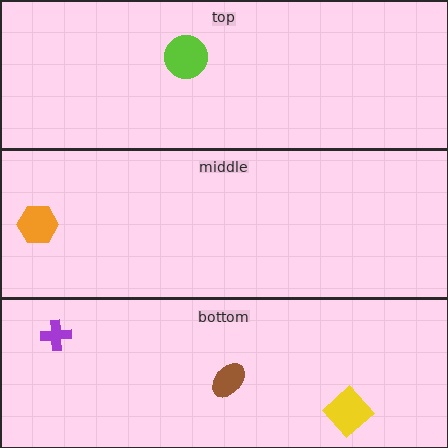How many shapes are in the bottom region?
3.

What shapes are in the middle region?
The orange hexagon.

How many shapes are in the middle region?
1.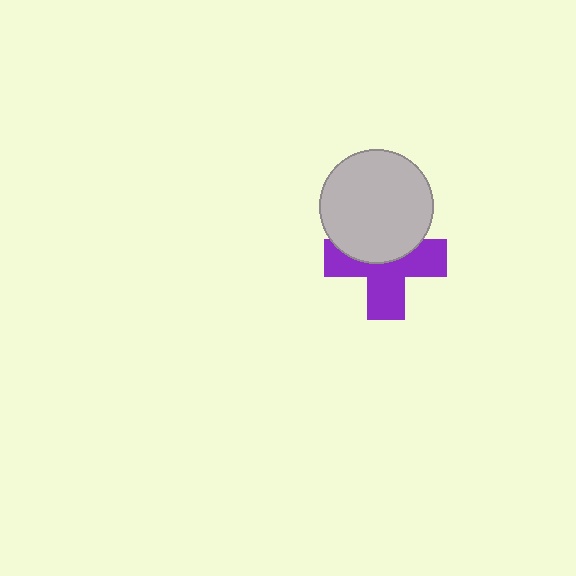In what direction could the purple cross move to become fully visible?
The purple cross could move down. That would shift it out from behind the light gray circle entirely.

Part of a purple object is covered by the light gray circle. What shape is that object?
It is a cross.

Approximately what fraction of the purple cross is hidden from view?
Roughly 41% of the purple cross is hidden behind the light gray circle.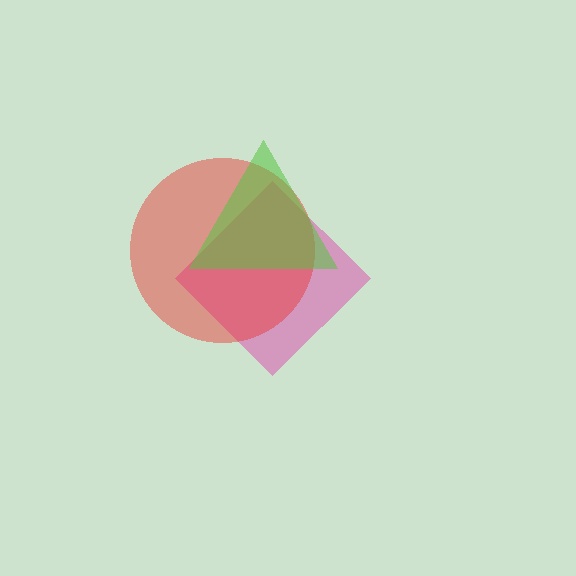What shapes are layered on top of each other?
The layered shapes are: a pink diamond, a red circle, a lime triangle.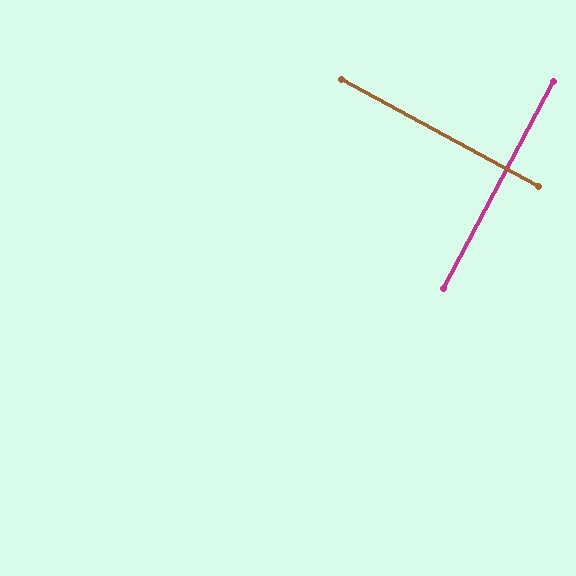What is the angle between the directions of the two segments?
Approximately 89 degrees.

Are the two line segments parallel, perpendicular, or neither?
Perpendicular — they meet at approximately 89°.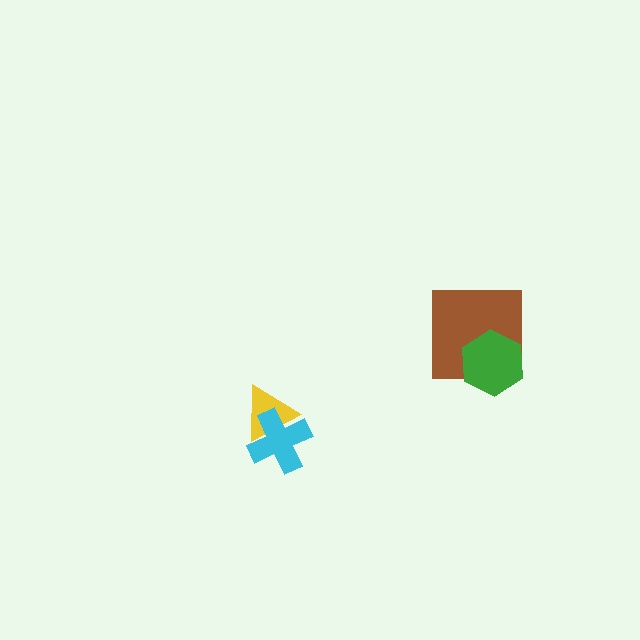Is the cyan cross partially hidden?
No, no other shape covers it.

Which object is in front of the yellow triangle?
The cyan cross is in front of the yellow triangle.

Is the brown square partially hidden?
Yes, it is partially covered by another shape.